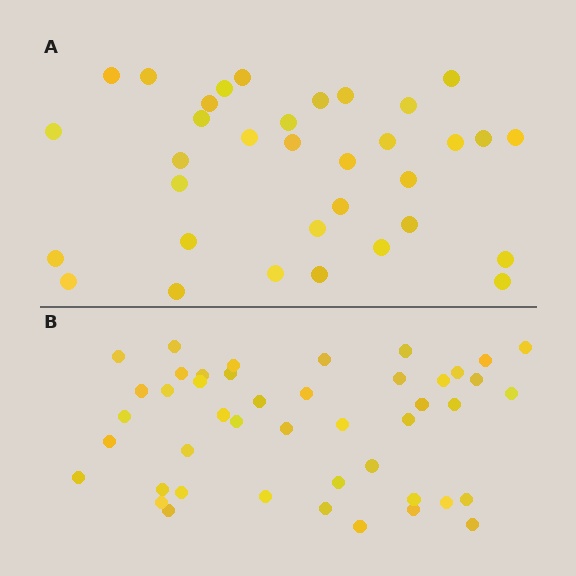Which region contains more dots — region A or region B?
Region B (the bottom region) has more dots.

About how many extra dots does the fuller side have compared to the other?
Region B has roughly 12 or so more dots than region A.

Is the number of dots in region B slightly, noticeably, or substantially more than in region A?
Region B has noticeably more, but not dramatically so. The ratio is roughly 1.3 to 1.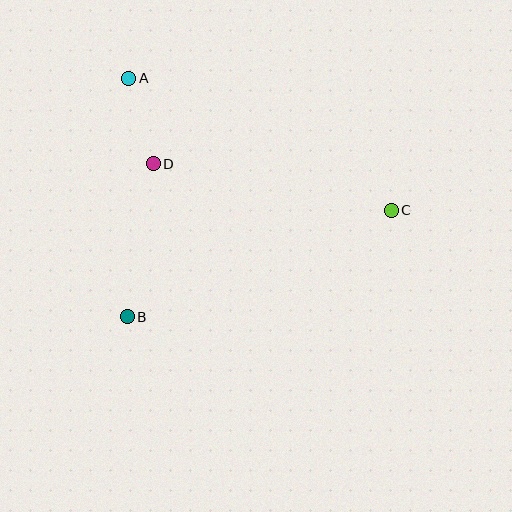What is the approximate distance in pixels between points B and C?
The distance between B and C is approximately 285 pixels.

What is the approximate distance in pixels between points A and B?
The distance between A and B is approximately 239 pixels.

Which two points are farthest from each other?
Points A and C are farthest from each other.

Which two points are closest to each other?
Points A and D are closest to each other.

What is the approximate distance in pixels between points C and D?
The distance between C and D is approximately 242 pixels.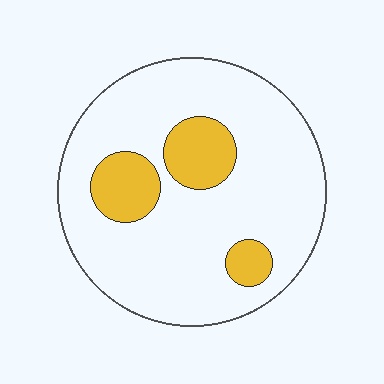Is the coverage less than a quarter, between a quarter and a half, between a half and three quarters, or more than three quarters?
Less than a quarter.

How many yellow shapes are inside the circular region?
3.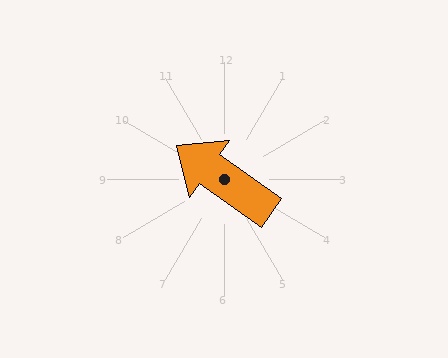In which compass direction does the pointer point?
Northwest.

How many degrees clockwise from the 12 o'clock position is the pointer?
Approximately 305 degrees.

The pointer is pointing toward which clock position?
Roughly 10 o'clock.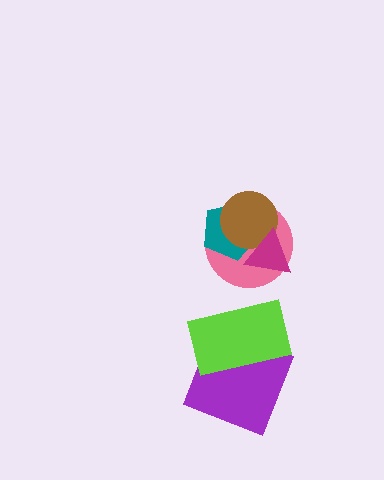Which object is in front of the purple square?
The lime rectangle is in front of the purple square.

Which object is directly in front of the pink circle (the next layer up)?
The teal pentagon is directly in front of the pink circle.